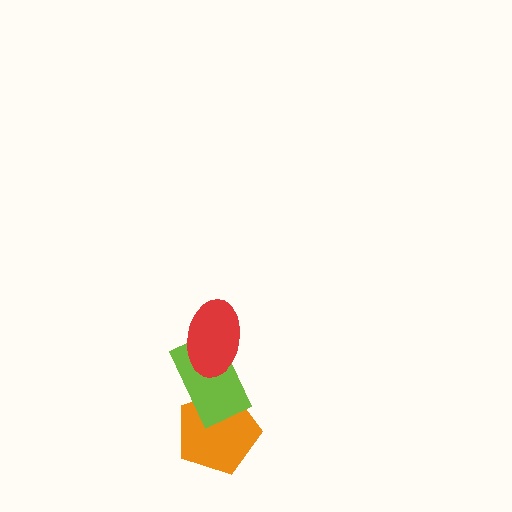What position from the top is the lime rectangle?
The lime rectangle is 2nd from the top.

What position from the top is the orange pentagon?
The orange pentagon is 3rd from the top.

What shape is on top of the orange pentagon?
The lime rectangle is on top of the orange pentagon.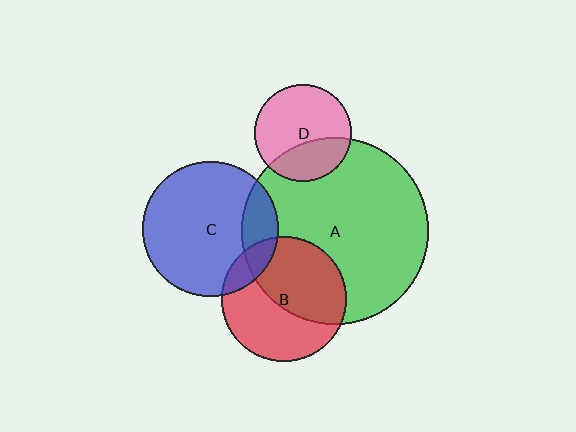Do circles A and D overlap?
Yes.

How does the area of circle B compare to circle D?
Approximately 1.7 times.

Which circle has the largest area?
Circle A (green).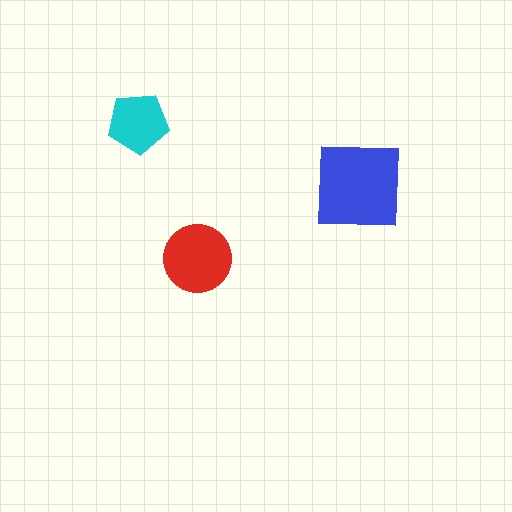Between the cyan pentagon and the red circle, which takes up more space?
The red circle.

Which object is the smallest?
The cyan pentagon.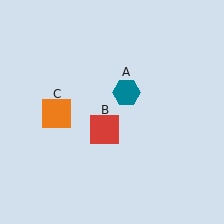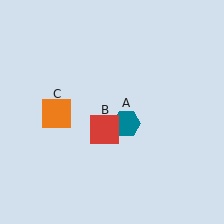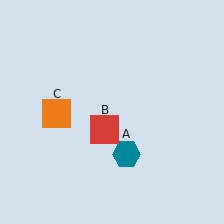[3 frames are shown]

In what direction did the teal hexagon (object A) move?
The teal hexagon (object A) moved down.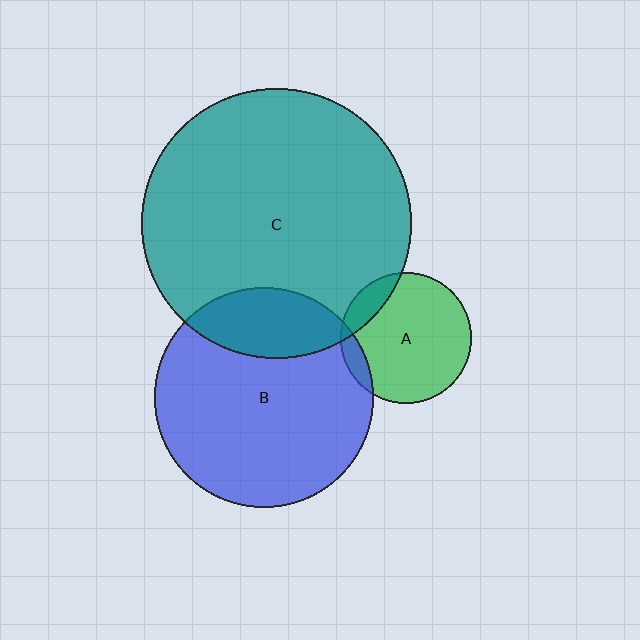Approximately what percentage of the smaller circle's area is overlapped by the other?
Approximately 15%.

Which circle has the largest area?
Circle C (teal).